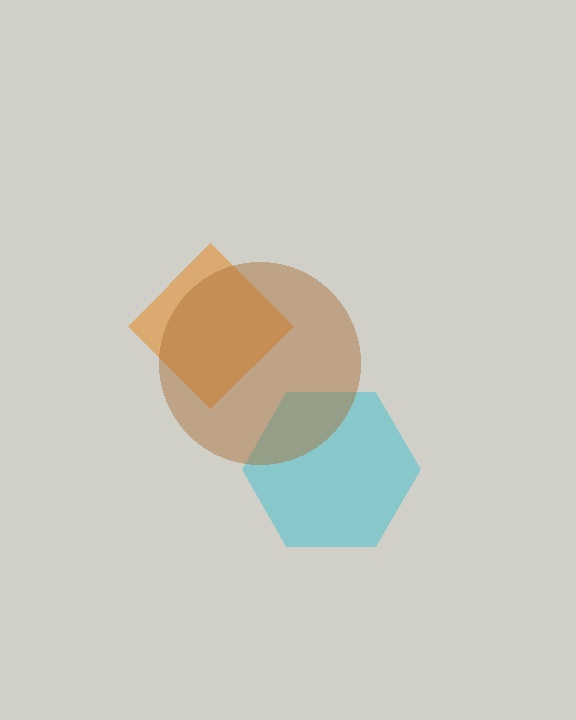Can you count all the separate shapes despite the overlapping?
Yes, there are 3 separate shapes.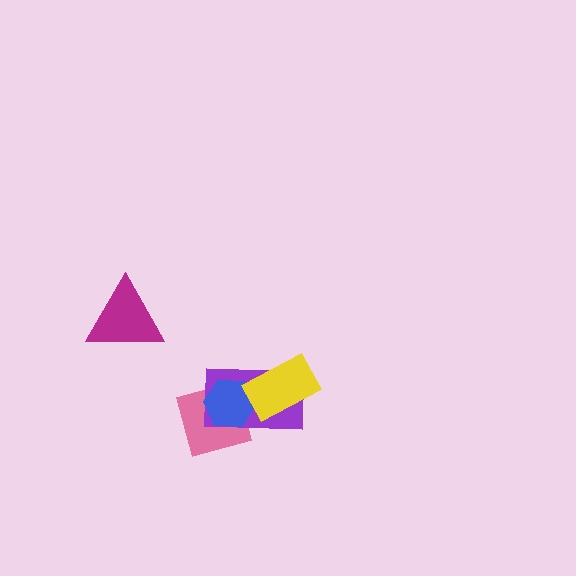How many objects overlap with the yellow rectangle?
2 objects overlap with the yellow rectangle.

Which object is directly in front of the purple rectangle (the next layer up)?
The blue hexagon is directly in front of the purple rectangle.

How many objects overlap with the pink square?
2 objects overlap with the pink square.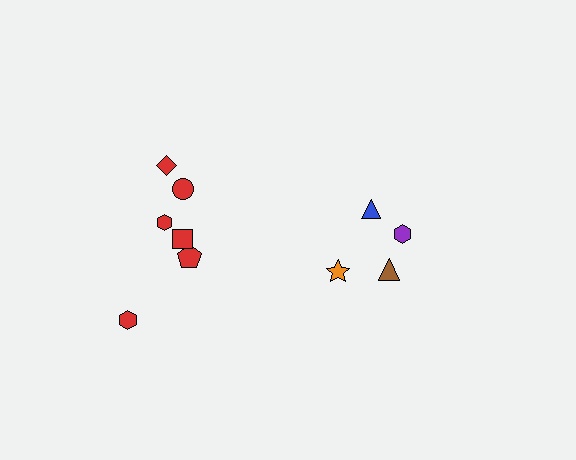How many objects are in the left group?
There are 6 objects.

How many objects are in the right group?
There are 4 objects.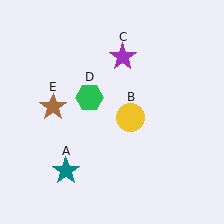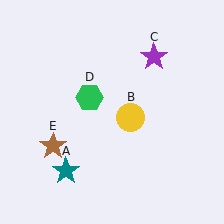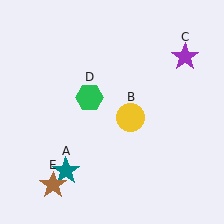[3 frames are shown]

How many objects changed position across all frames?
2 objects changed position: purple star (object C), brown star (object E).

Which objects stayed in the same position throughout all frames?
Teal star (object A) and yellow circle (object B) and green hexagon (object D) remained stationary.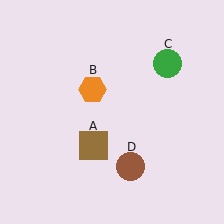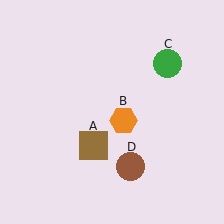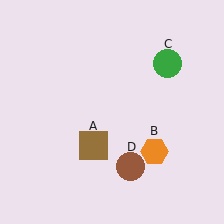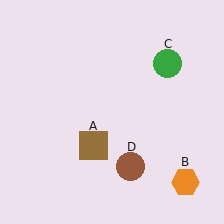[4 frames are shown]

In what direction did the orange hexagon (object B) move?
The orange hexagon (object B) moved down and to the right.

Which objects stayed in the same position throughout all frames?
Brown square (object A) and green circle (object C) and brown circle (object D) remained stationary.